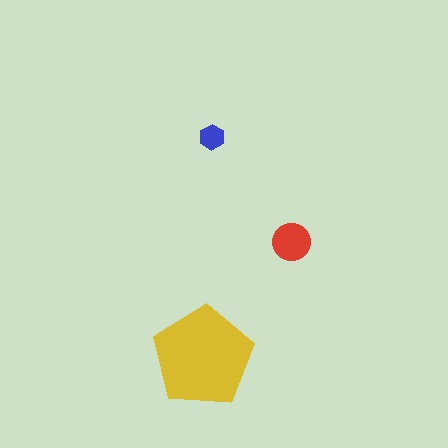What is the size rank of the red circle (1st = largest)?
2nd.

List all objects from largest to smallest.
The yellow pentagon, the red circle, the blue hexagon.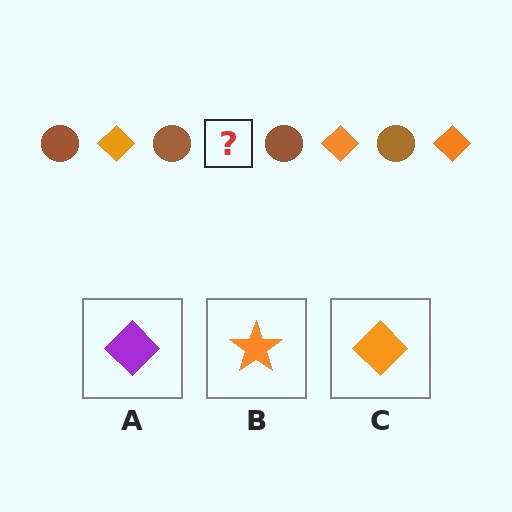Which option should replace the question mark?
Option C.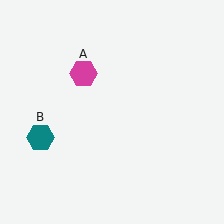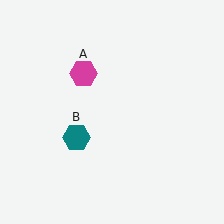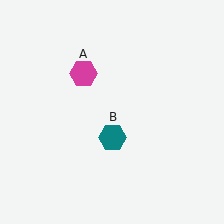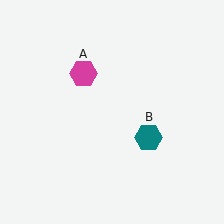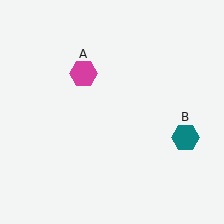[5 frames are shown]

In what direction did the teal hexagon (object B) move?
The teal hexagon (object B) moved right.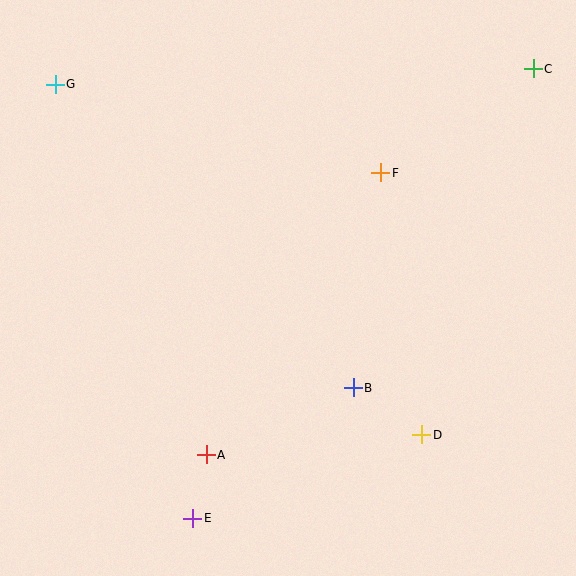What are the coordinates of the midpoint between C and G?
The midpoint between C and G is at (294, 76).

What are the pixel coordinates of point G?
Point G is at (55, 84).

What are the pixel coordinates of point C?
Point C is at (533, 69).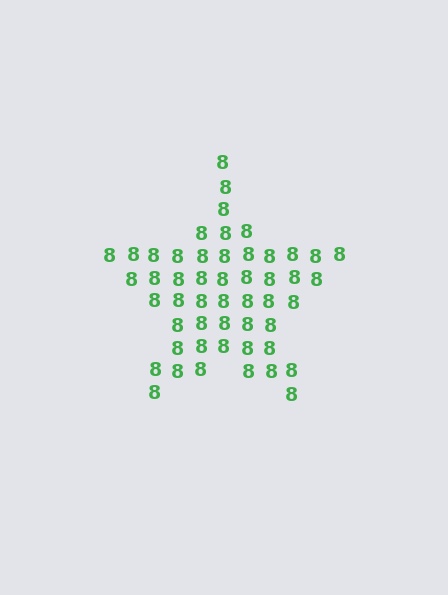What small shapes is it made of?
It is made of small digit 8's.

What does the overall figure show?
The overall figure shows a star.